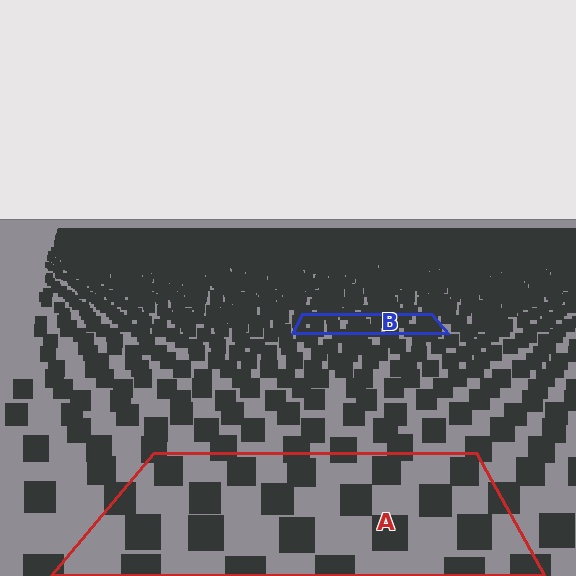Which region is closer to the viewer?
Region A is closer. The texture elements there are larger and more spread out.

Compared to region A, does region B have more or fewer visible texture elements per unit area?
Region B has more texture elements per unit area — they are packed more densely because it is farther away.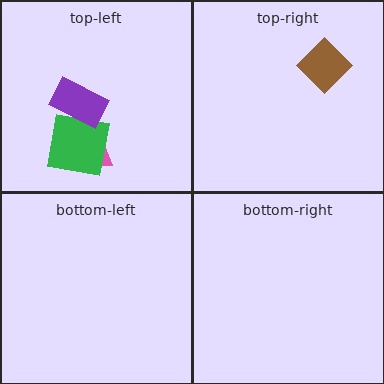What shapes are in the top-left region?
The pink trapezoid, the green square, the purple rectangle.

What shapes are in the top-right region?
The brown diamond.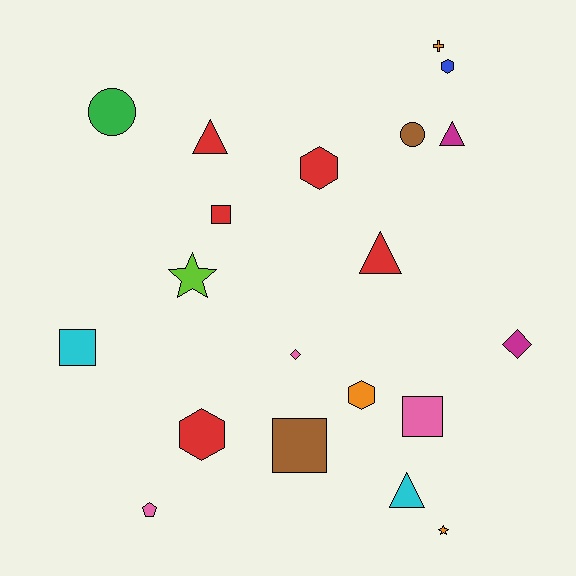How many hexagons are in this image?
There are 4 hexagons.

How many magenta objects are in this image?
There are 2 magenta objects.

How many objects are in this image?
There are 20 objects.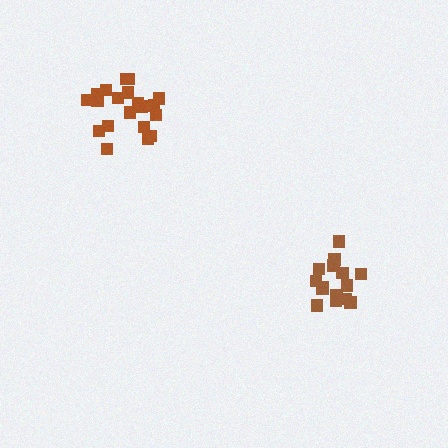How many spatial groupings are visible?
There are 2 spatial groupings.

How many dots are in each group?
Group 1: 20 dots, Group 2: 15 dots (35 total).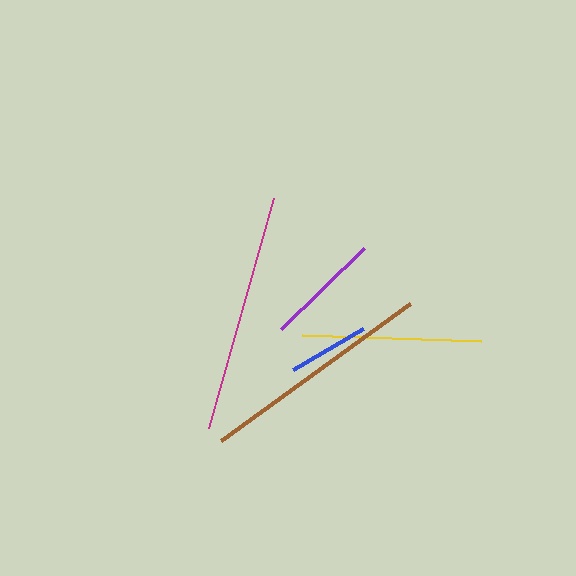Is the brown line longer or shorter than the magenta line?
The magenta line is longer than the brown line.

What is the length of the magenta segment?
The magenta segment is approximately 239 pixels long.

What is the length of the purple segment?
The purple segment is approximately 116 pixels long.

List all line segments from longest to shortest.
From longest to shortest: magenta, brown, yellow, purple, blue.